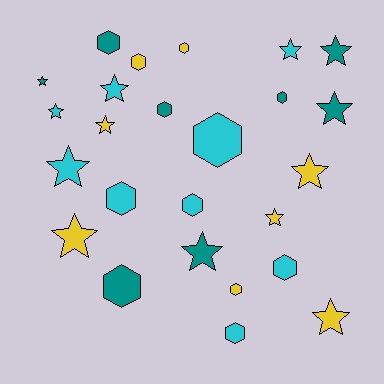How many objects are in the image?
There are 25 objects.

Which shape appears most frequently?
Star, with 13 objects.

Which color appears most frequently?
Cyan, with 9 objects.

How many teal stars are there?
There are 4 teal stars.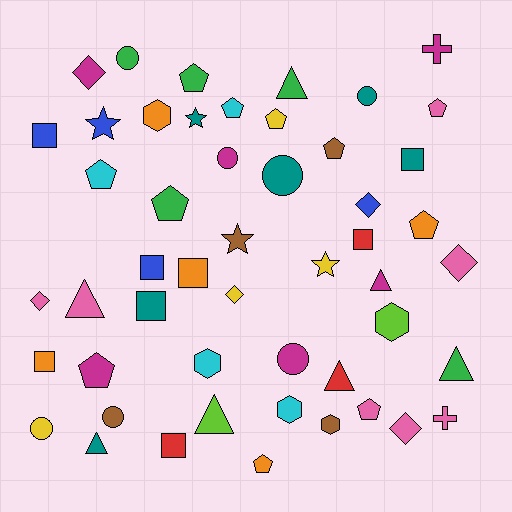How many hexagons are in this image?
There are 5 hexagons.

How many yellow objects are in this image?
There are 4 yellow objects.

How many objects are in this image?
There are 50 objects.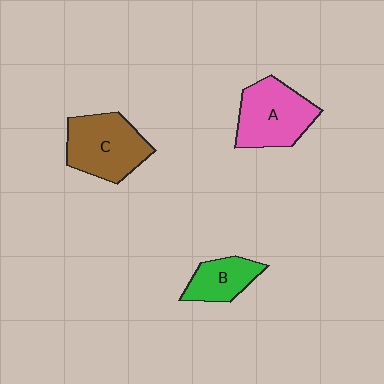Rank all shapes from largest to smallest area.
From largest to smallest: C (brown), A (pink), B (green).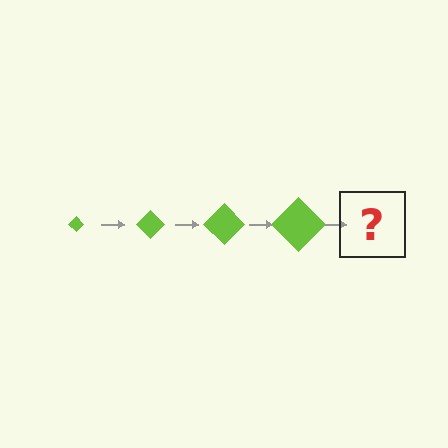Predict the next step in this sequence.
The next step is a lime diamond, larger than the previous one.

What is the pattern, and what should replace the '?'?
The pattern is that the diamond gets progressively larger each step. The '?' should be a lime diamond, larger than the previous one.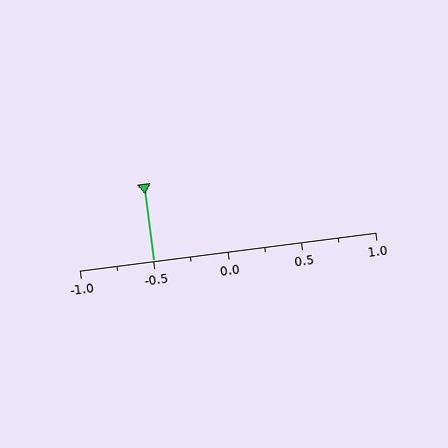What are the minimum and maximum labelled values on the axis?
The axis runs from -1.0 to 1.0.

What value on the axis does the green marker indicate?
The marker indicates approximately -0.5.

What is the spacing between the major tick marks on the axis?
The major ticks are spaced 0.5 apart.